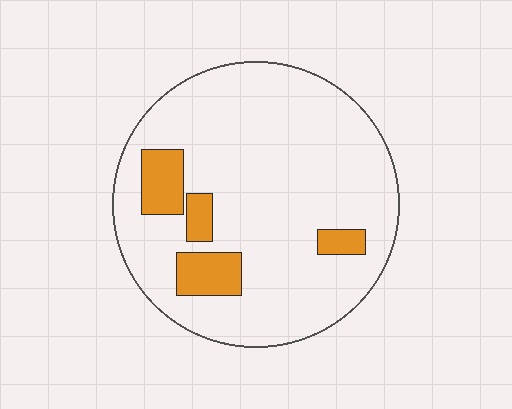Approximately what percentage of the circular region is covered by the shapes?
Approximately 15%.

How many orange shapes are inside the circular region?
4.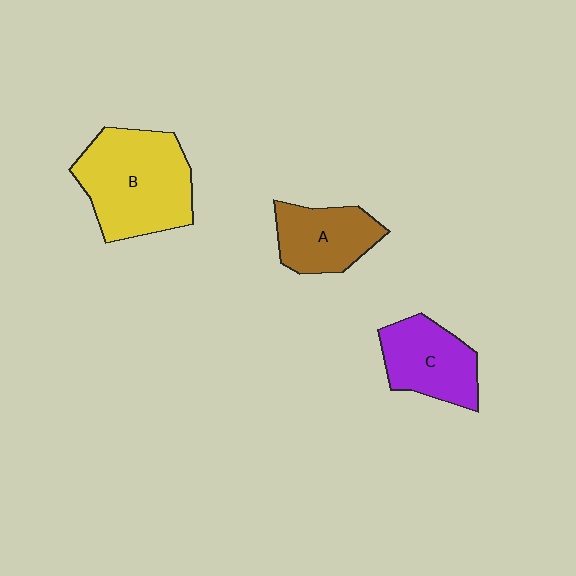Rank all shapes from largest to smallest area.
From largest to smallest: B (yellow), C (purple), A (brown).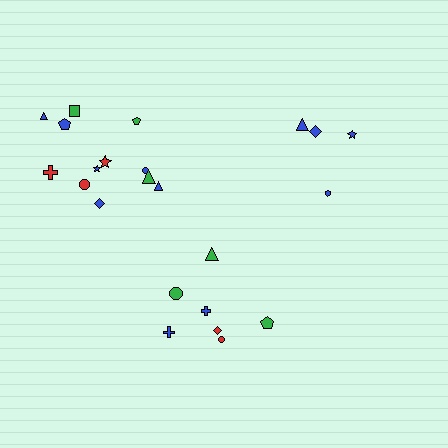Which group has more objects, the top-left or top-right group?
The top-left group.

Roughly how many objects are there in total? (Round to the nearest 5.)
Roughly 25 objects in total.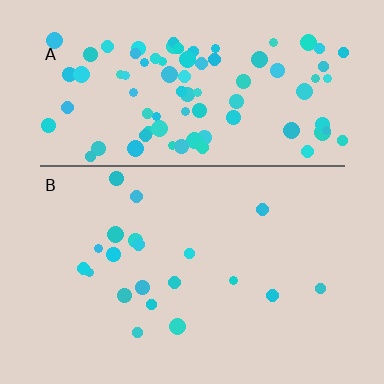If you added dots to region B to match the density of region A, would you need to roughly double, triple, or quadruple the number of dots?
Approximately quadruple.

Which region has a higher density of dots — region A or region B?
A (the top).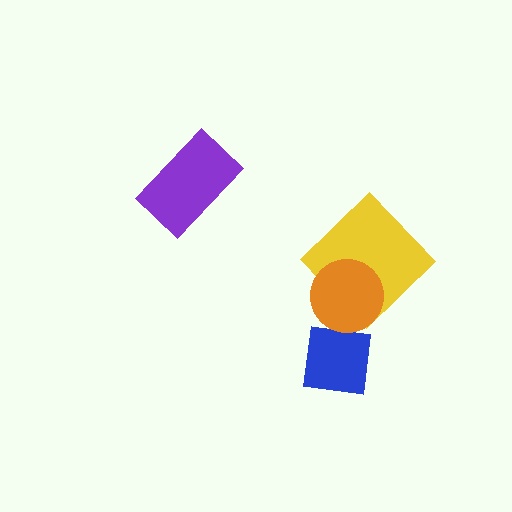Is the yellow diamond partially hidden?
Yes, it is partially covered by another shape.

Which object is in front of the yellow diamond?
The orange circle is in front of the yellow diamond.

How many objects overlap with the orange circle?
1 object overlaps with the orange circle.